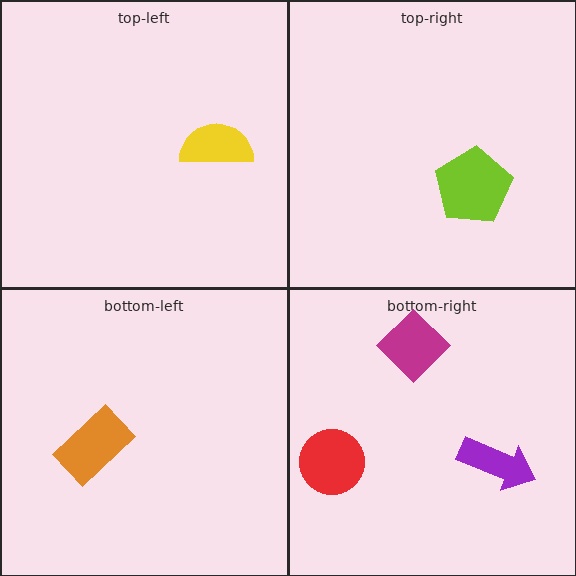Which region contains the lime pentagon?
The top-right region.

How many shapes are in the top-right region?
1.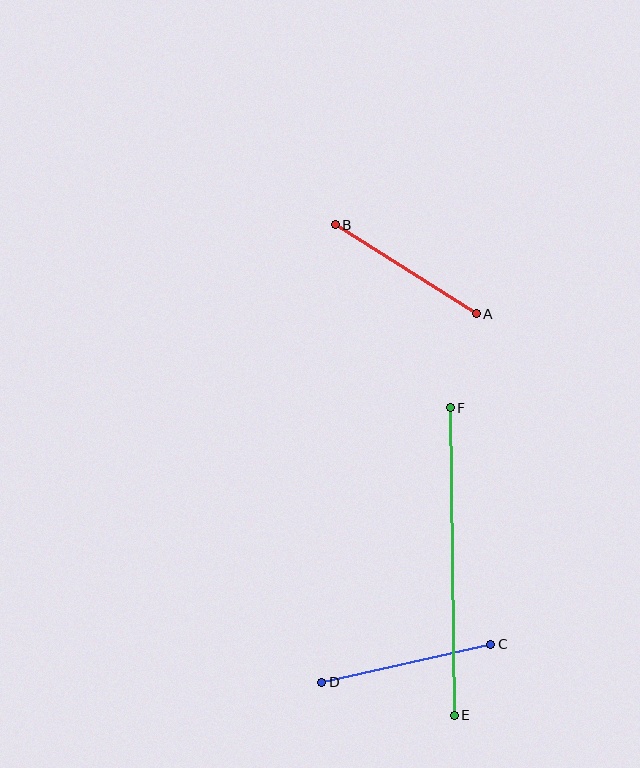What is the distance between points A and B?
The distance is approximately 167 pixels.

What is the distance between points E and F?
The distance is approximately 308 pixels.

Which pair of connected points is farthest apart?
Points E and F are farthest apart.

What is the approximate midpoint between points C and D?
The midpoint is at approximately (406, 663) pixels.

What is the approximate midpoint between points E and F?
The midpoint is at approximately (452, 562) pixels.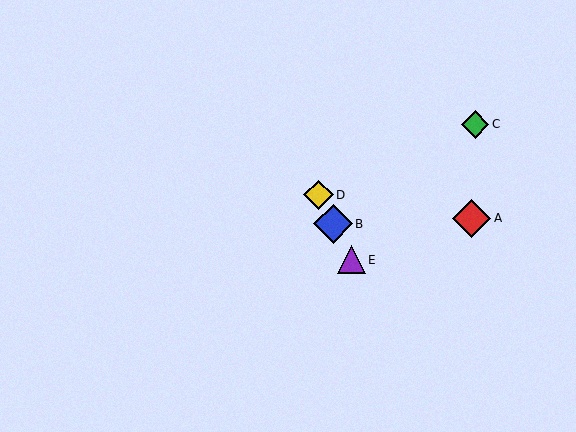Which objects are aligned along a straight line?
Objects B, D, E are aligned along a straight line.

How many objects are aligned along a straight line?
3 objects (B, D, E) are aligned along a straight line.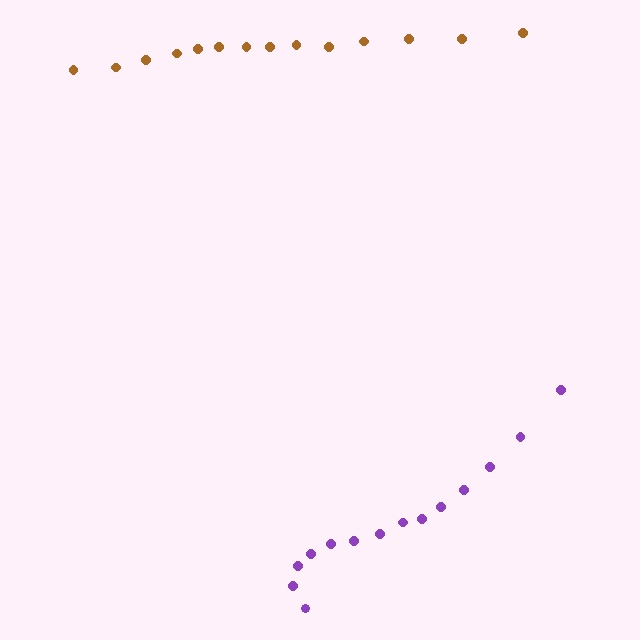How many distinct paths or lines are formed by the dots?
There are 2 distinct paths.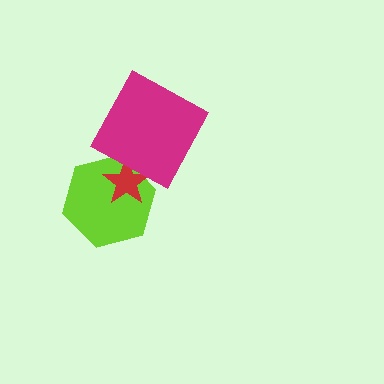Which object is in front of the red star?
The magenta square is in front of the red star.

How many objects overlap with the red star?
2 objects overlap with the red star.